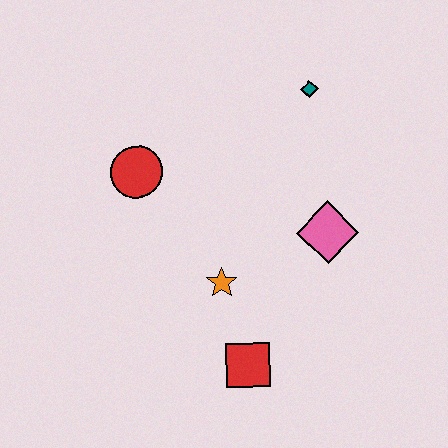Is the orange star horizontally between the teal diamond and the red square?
No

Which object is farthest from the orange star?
The teal diamond is farthest from the orange star.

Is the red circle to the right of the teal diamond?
No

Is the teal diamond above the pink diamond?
Yes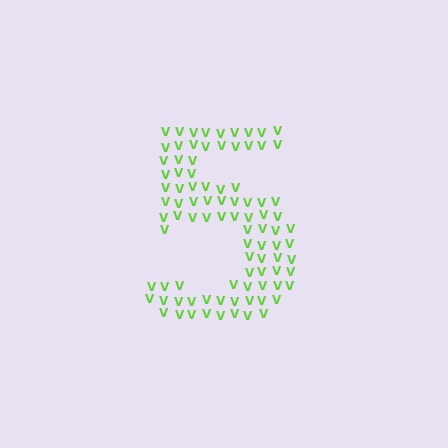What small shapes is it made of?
It is made of small letter V's.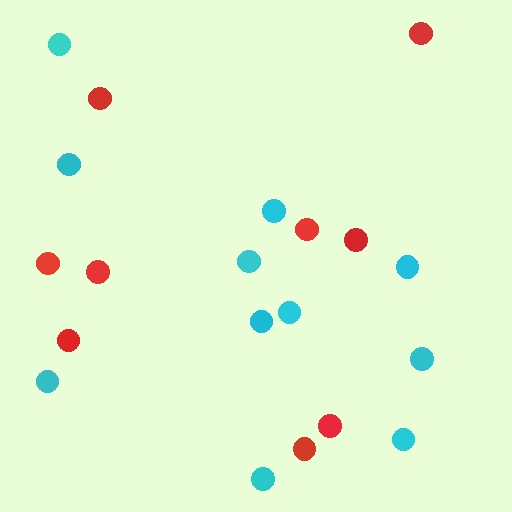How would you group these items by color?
There are 2 groups: one group of cyan circles (11) and one group of red circles (9).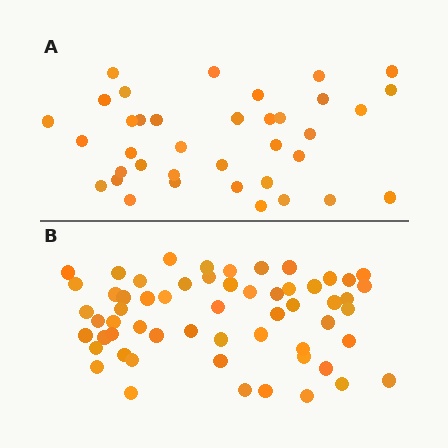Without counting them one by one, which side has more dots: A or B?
Region B (the bottom region) has more dots.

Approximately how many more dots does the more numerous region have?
Region B has approximately 20 more dots than region A.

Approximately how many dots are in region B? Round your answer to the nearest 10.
About 60 dots. (The exact count is 58, which rounds to 60.)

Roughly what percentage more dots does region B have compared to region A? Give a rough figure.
About 55% more.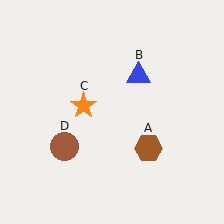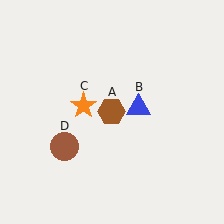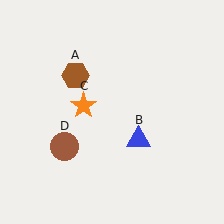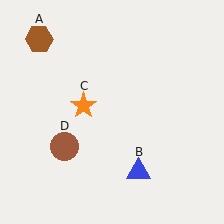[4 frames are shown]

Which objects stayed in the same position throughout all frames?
Orange star (object C) and brown circle (object D) remained stationary.